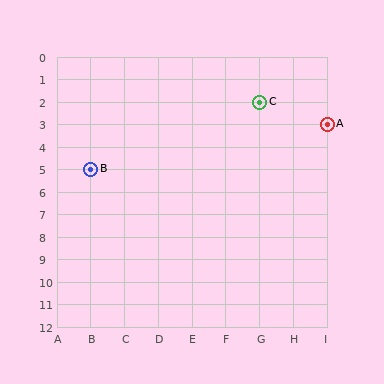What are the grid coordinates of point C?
Point C is at grid coordinates (G, 2).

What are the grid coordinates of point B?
Point B is at grid coordinates (B, 5).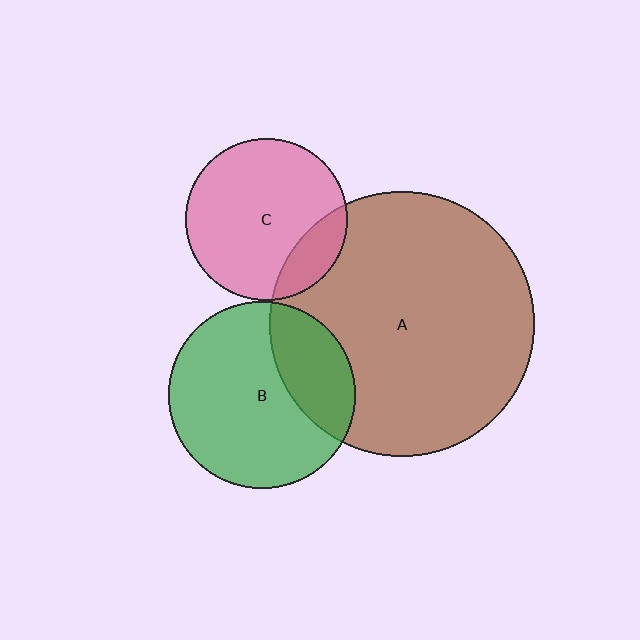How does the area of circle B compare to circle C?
Approximately 1.3 times.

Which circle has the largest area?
Circle A (brown).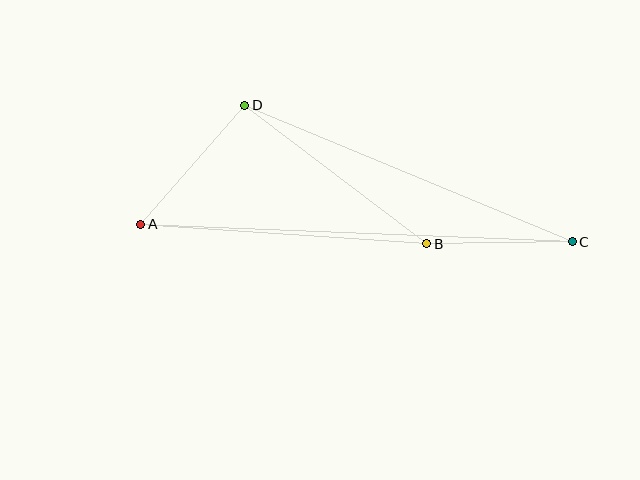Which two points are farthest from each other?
Points A and C are farthest from each other.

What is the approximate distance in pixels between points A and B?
The distance between A and B is approximately 286 pixels.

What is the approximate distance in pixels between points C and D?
The distance between C and D is approximately 354 pixels.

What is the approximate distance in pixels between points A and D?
The distance between A and D is approximately 158 pixels.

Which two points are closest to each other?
Points B and C are closest to each other.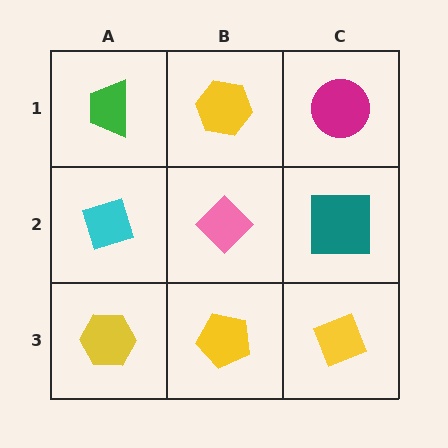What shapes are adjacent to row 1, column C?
A teal square (row 2, column C), a yellow hexagon (row 1, column B).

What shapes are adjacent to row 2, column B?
A yellow hexagon (row 1, column B), a yellow pentagon (row 3, column B), a cyan diamond (row 2, column A), a teal square (row 2, column C).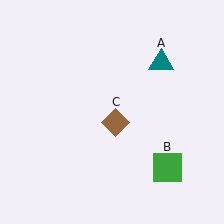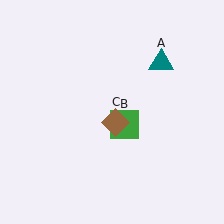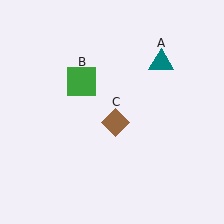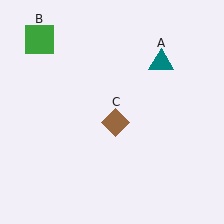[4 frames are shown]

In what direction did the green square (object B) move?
The green square (object B) moved up and to the left.